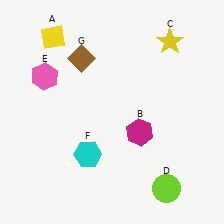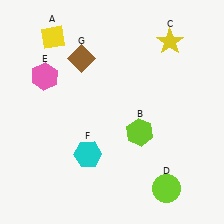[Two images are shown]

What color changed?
The hexagon (B) changed from magenta in Image 1 to lime in Image 2.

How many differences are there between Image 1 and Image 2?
There is 1 difference between the two images.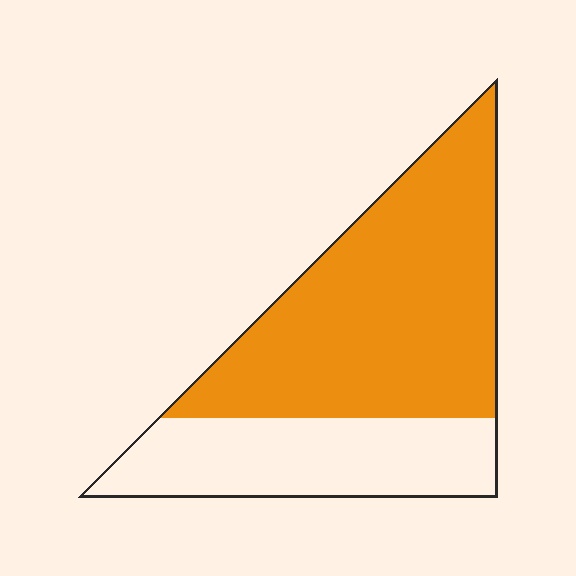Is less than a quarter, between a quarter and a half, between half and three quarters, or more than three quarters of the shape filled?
Between half and three quarters.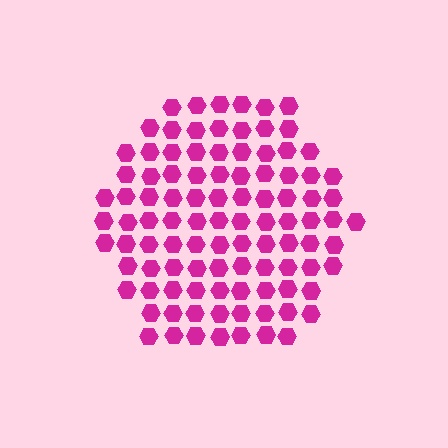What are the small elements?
The small elements are hexagons.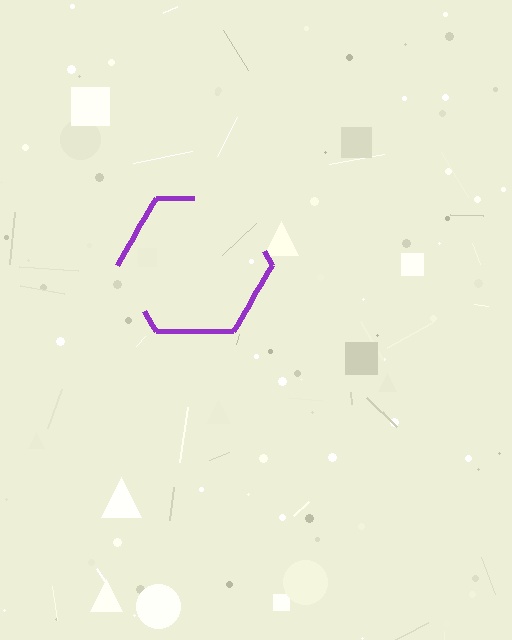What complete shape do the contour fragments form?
The contour fragments form a hexagon.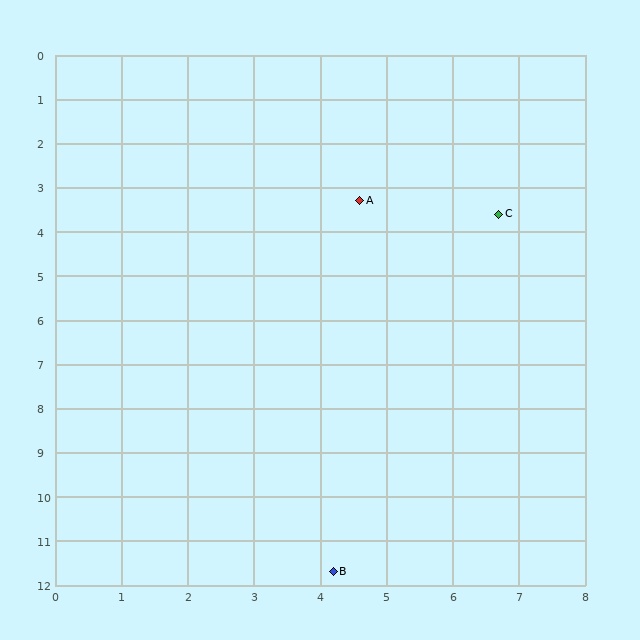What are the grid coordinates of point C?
Point C is at approximately (6.7, 3.6).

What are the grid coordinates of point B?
Point B is at approximately (4.2, 11.7).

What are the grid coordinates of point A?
Point A is at approximately (4.6, 3.3).